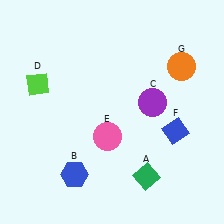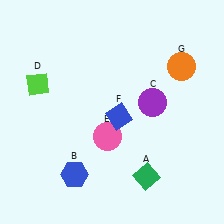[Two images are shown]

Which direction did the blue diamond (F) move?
The blue diamond (F) moved left.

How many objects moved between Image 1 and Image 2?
1 object moved between the two images.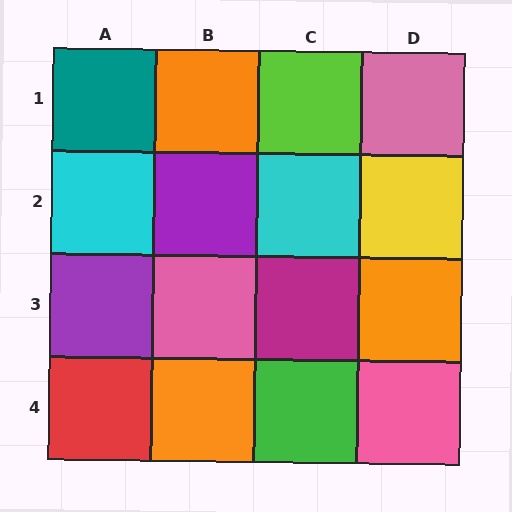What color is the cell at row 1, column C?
Lime.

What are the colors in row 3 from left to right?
Purple, pink, magenta, orange.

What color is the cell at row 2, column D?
Yellow.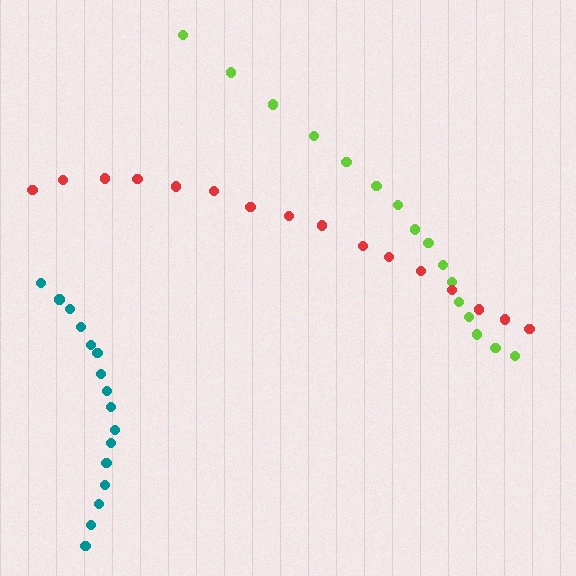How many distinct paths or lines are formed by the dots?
There are 3 distinct paths.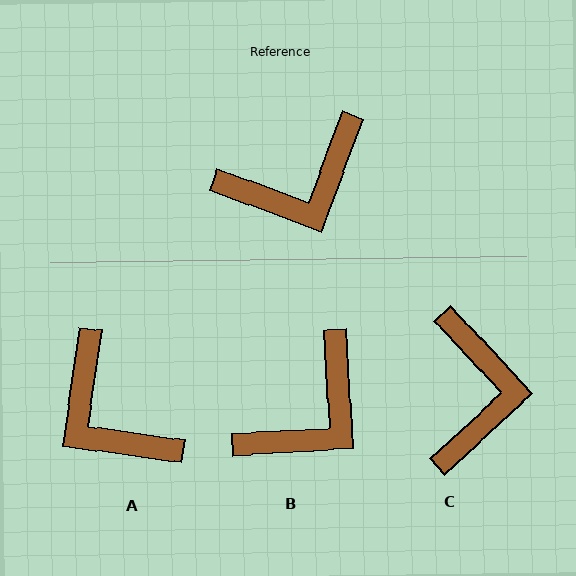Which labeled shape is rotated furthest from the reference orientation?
A, about 78 degrees away.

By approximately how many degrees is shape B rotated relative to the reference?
Approximately 24 degrees counter-clockwise.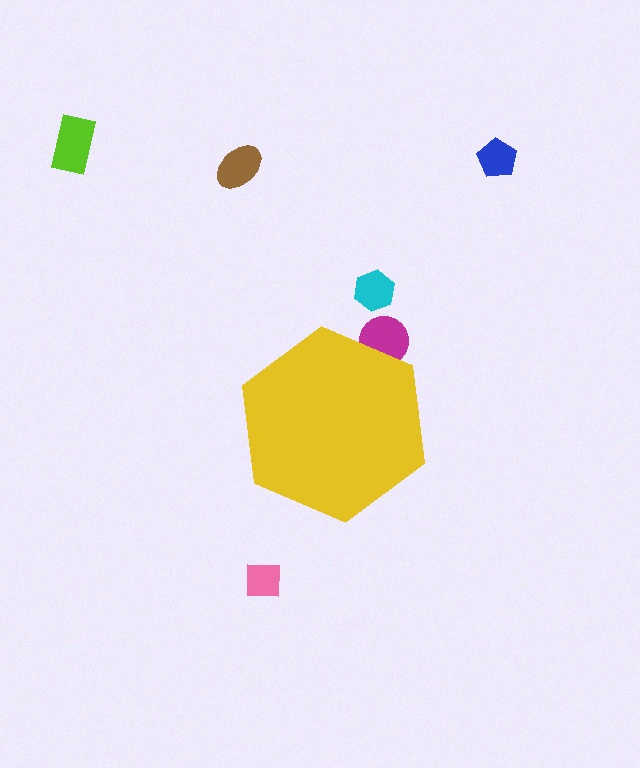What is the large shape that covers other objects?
A yellow hexagon.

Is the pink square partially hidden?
No, the pink square is fully visible.